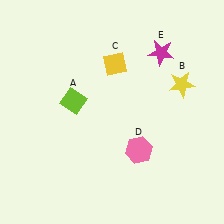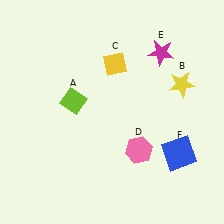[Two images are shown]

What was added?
A blue square (F) was added in Image 2.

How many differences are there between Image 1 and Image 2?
There is 1 difference between the two images.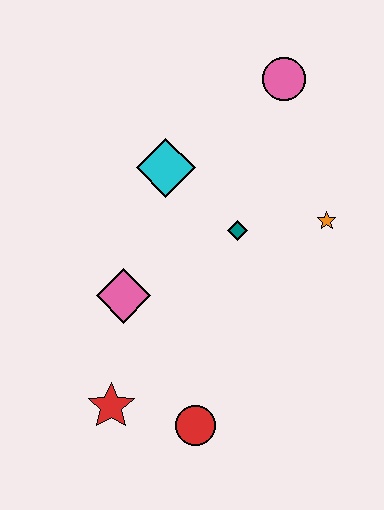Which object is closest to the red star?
The red circle is closest to the red star.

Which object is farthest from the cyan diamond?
The red circle is farthest from the cyan diamond.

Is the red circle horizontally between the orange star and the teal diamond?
No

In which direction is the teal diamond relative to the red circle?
The teal diamond is above the red circle.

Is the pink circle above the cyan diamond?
Yes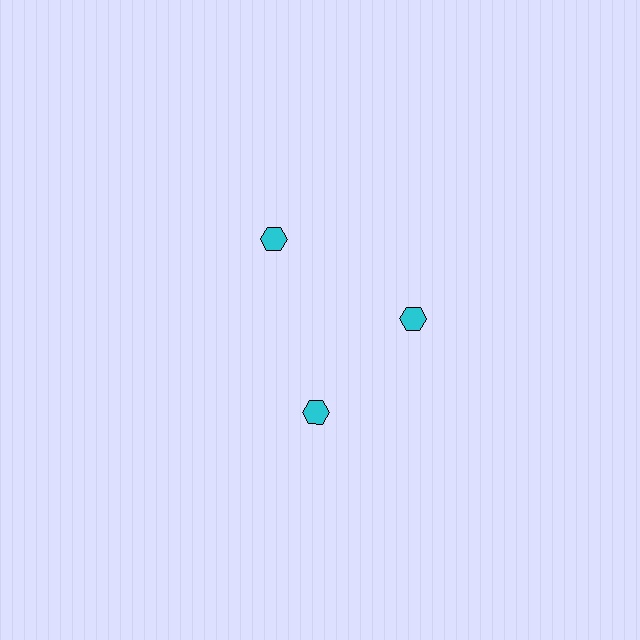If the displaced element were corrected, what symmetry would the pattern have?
It would have 3-fold rotational symmetry — the pattern would map onto itself every 120 degrees.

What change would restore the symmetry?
The symmetry would be restored by rotating it back into even spacing with its neighbors so that all 3 hexagons sit at equal angles and equal distance from the center.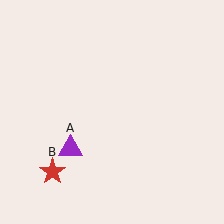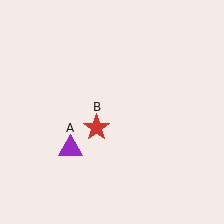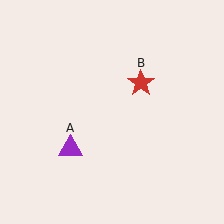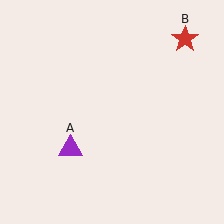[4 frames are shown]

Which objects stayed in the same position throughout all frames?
Purple triangle (object A) remained stationary.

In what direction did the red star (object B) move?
The red star (object B) moved up and to the right.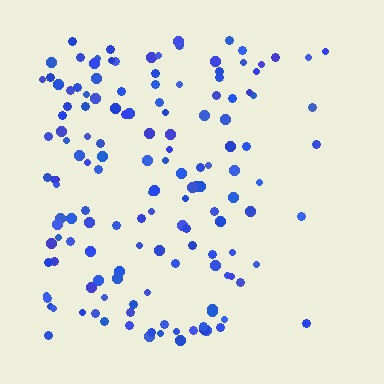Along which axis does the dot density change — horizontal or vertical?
Horizontal.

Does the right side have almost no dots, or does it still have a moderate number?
Still a moderate number, just noticeably fewer than the left.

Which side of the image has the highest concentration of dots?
The left.